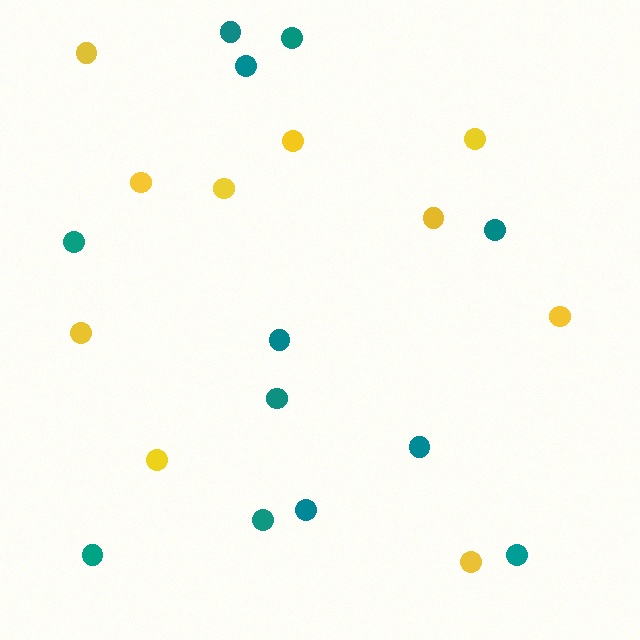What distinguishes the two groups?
There are 2 groups: one group of teal circles (12) and one group of yellow circles (10).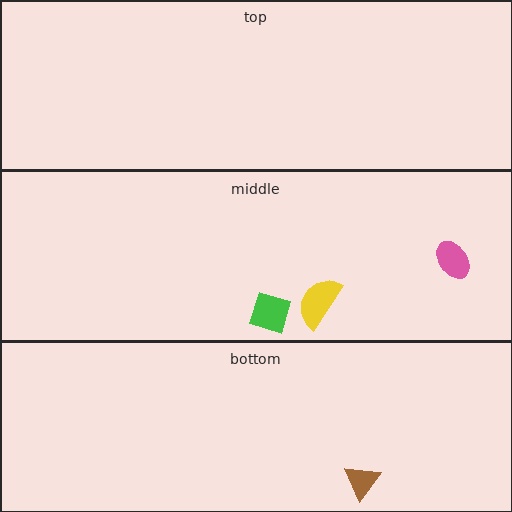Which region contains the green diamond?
The middle region.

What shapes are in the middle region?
The green diamond, the pink ellipse, the yellow semicircle.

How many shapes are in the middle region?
3.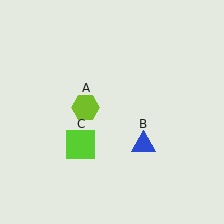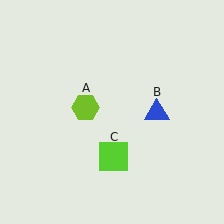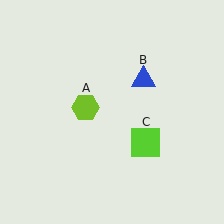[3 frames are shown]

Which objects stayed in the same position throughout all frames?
Lime hexagon (object A) remained stationary.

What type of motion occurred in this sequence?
The blue triangle (object B), lime square (object C) rotated counterclockwise around the center of the scene.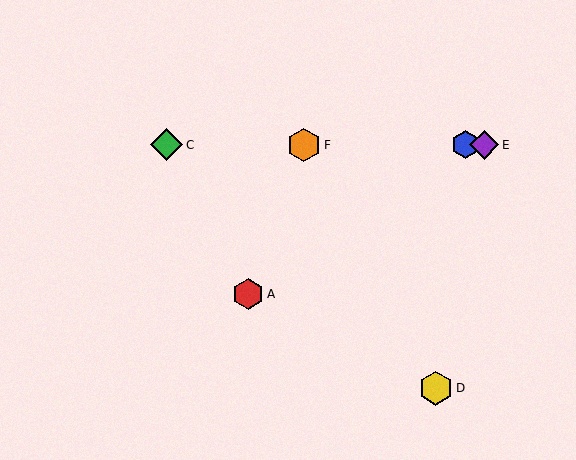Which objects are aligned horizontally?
Objects B, C, E, F are aligned horizontally.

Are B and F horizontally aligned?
Yes, both are at y≈145.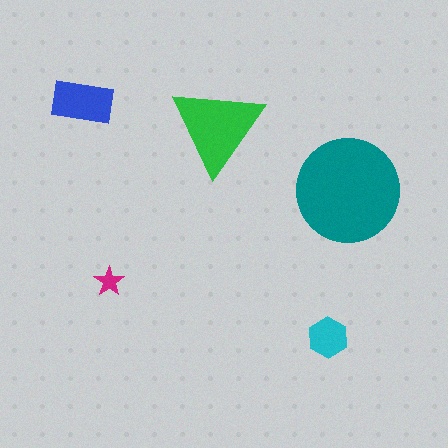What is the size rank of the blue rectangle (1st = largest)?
3rd.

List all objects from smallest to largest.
The magenta star, the cyan hexagon, the blue rectangle, the green triangle, the teal circle.